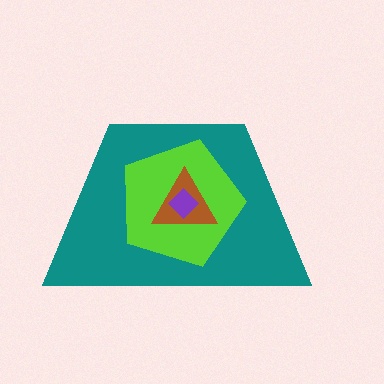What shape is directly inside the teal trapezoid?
The lime pentagon.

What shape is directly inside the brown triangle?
The purple diamond.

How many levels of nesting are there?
4.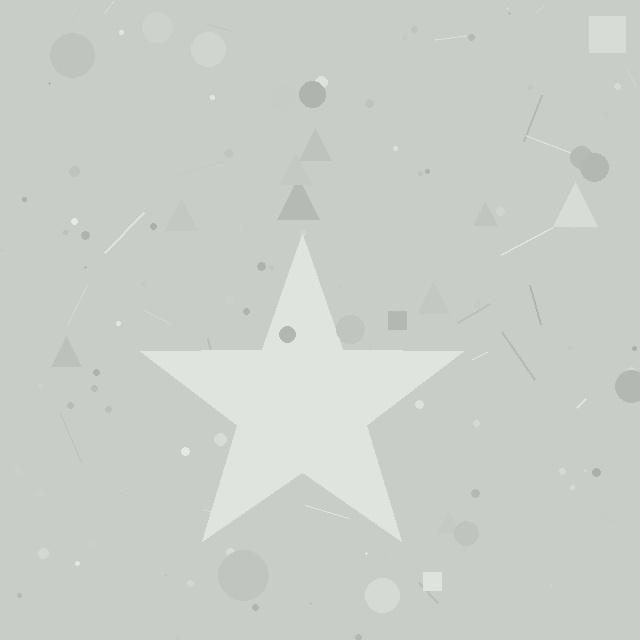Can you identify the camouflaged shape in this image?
The camouflaged shape is a star.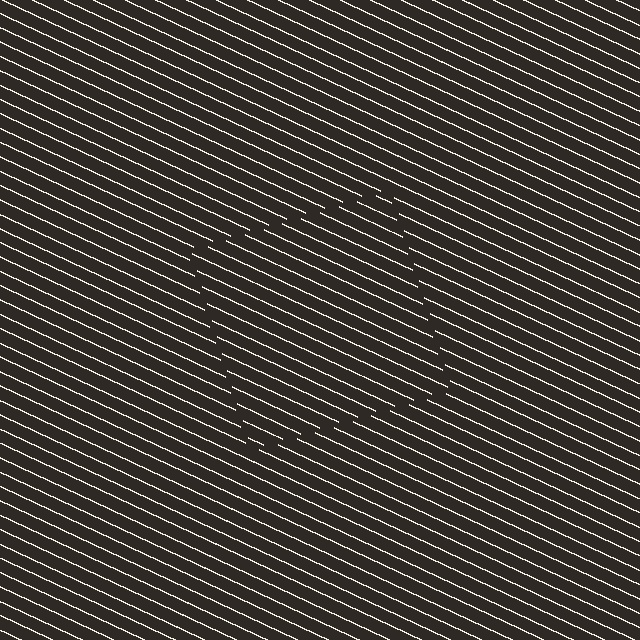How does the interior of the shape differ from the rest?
The interior of the shape contains the same grating, shifted by half a period — the contour is defined by the phase discontinuity where line-ends from the inner and outer gratings abut.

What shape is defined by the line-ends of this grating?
An illusory square. The interior of the shape contains the same grating, shifted by half a period — the contour is defined by the phase discontinuity where line-ends from the inner and outer gratings abut.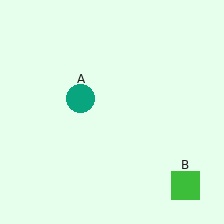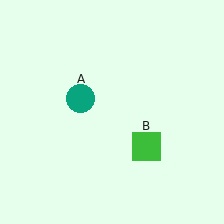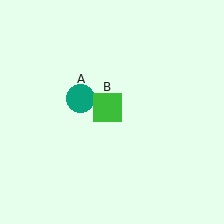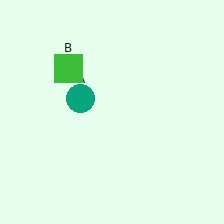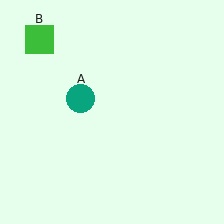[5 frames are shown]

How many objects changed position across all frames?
1 object changed position: green square (object B).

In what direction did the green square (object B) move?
The green square (object B) moved up and to the left.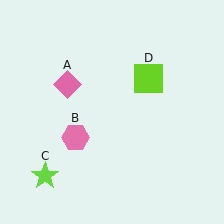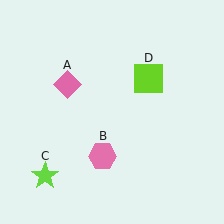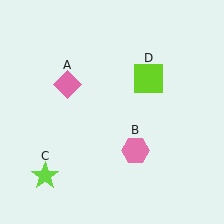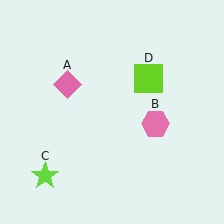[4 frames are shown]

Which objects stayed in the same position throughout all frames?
Pink diamond (object A) and lime star (object C) and lime square (object D) remained stationary.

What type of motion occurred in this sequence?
The pink hexagon (object B) rotated counterclockwise around the center of the scene.